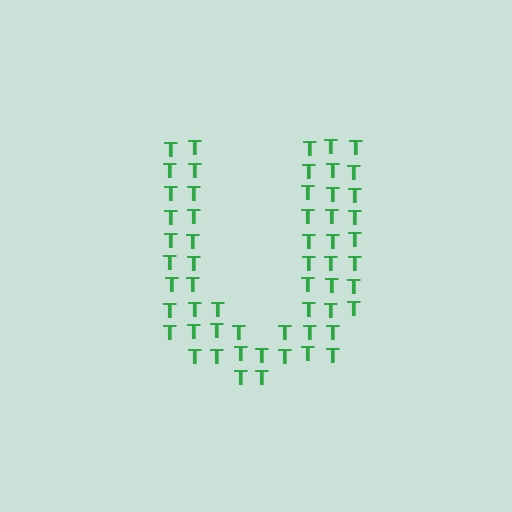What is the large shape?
The large shape is the letter U.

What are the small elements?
The small elements are letter T's.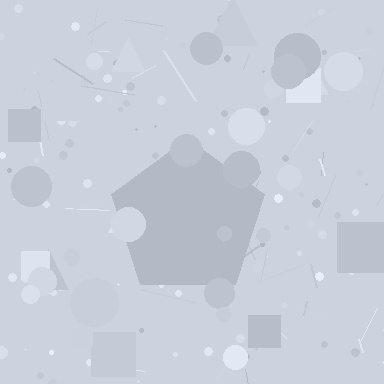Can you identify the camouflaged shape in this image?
The camouflaged shape is a pentagon.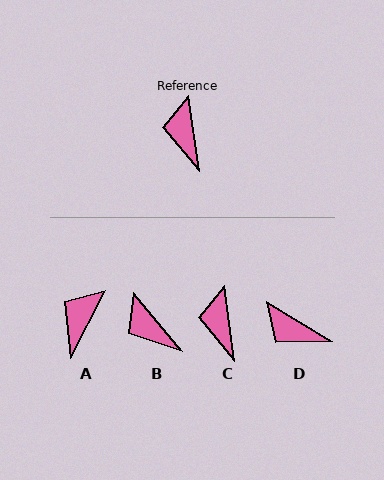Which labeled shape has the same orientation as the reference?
C.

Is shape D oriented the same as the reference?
No, it is off by about 51 degrees.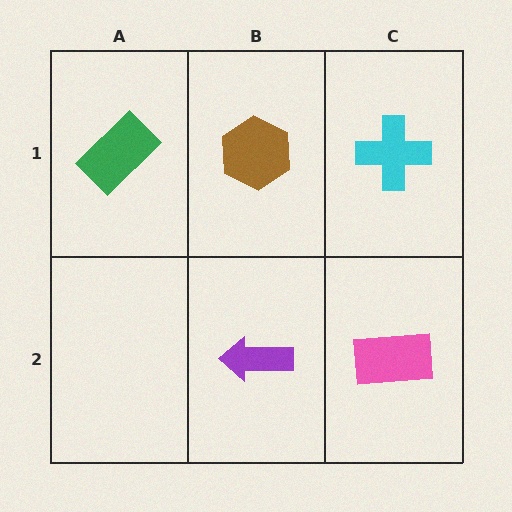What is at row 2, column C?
A pink rectangle.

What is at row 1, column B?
A brown hexagon.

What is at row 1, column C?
A cyan cross.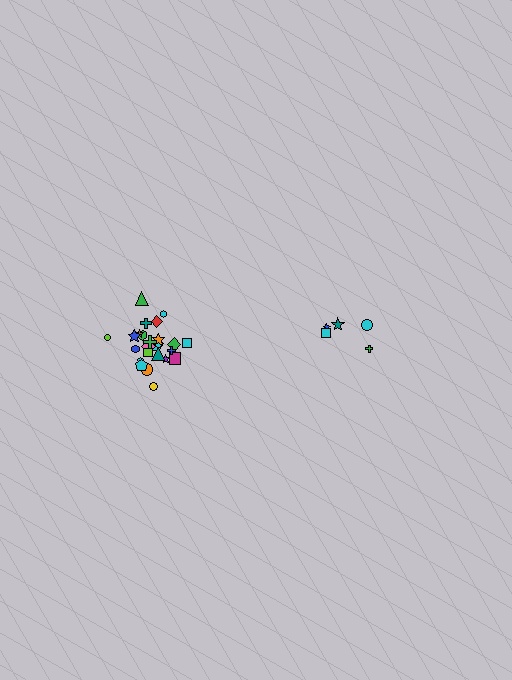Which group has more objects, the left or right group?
The left group.